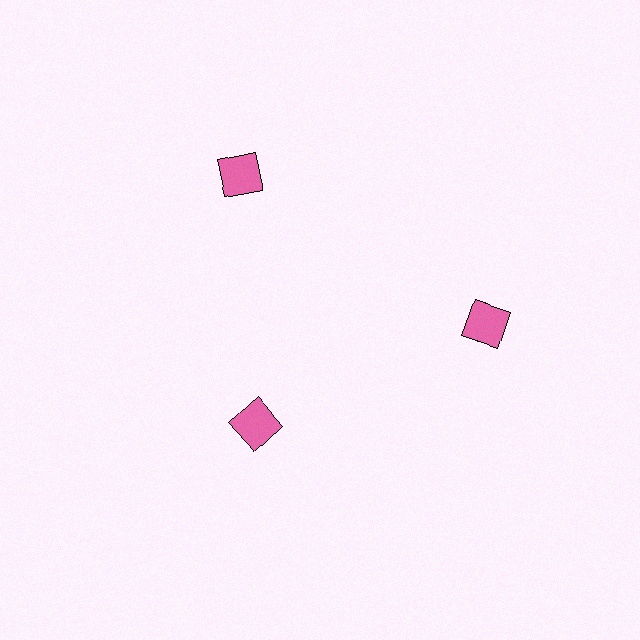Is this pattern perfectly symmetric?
No. The 3 pink squares are arranged in a ring, but one element near the 7 o'clock position is pulled inward toward the center, breaking the 3-fold rotational symmetry.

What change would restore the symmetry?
The symmetry would be restored by moving it outward, back onto the ring so that all 3 squares sit at equal angles and equal distance from the center.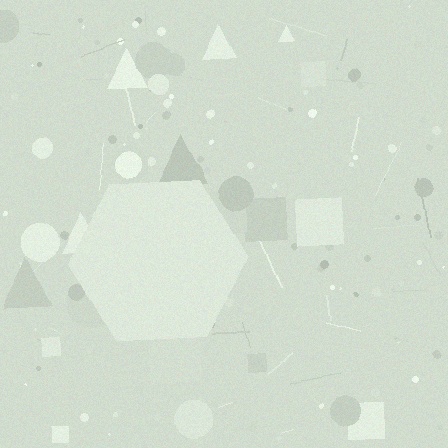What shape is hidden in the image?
A hexagon is hidden in the image.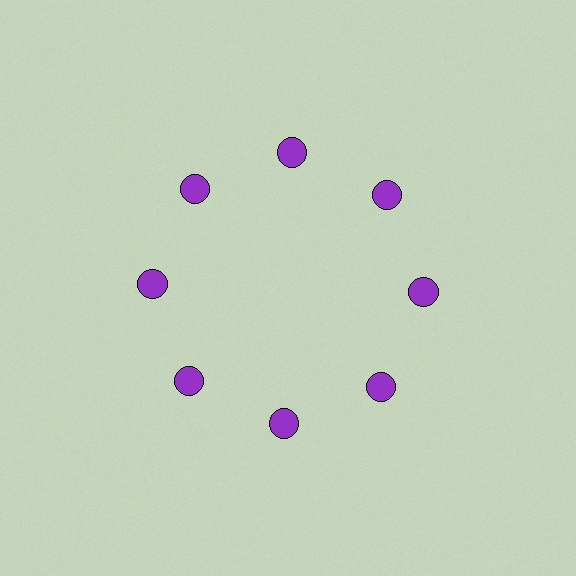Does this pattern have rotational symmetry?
Yes, this pattern has 8-fold rotational symmetry. It looks the same after rotating 45 degrees around the center.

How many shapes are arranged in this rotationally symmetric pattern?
There are 8 shapes, arranged in 8 groups of 1.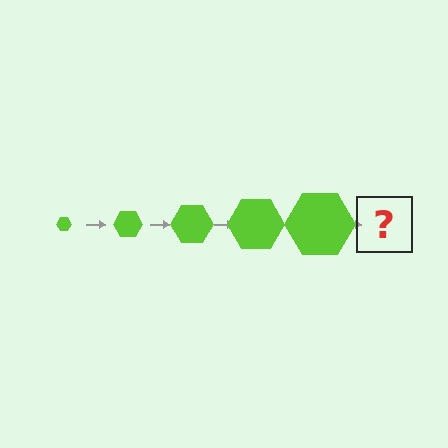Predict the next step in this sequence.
The next step is a lime hexagon, larger than the previous one.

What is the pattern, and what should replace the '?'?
The pattern is that the hexagon gets progressively larger each step. The '?' should be a lime hexagon, larger than the previous one.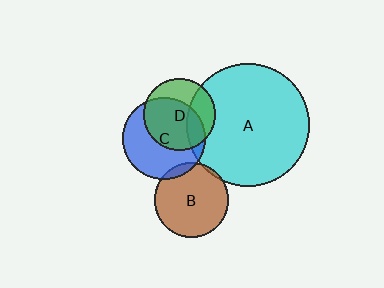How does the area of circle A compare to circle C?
Approximately 2.2 times.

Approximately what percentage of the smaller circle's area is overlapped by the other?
Approximately 65%.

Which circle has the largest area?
Circle A (cyan).